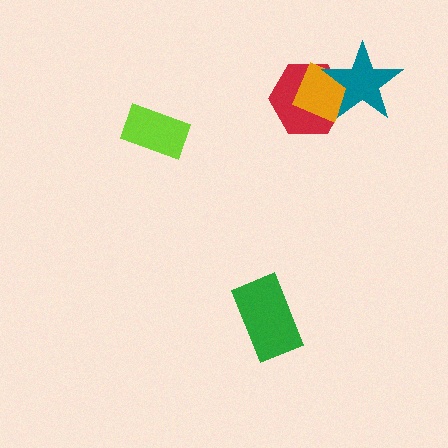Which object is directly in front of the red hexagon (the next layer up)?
The orange diamond is directly in front of the red hexagon.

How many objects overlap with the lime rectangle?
0 objects overlap with the lime rectangle.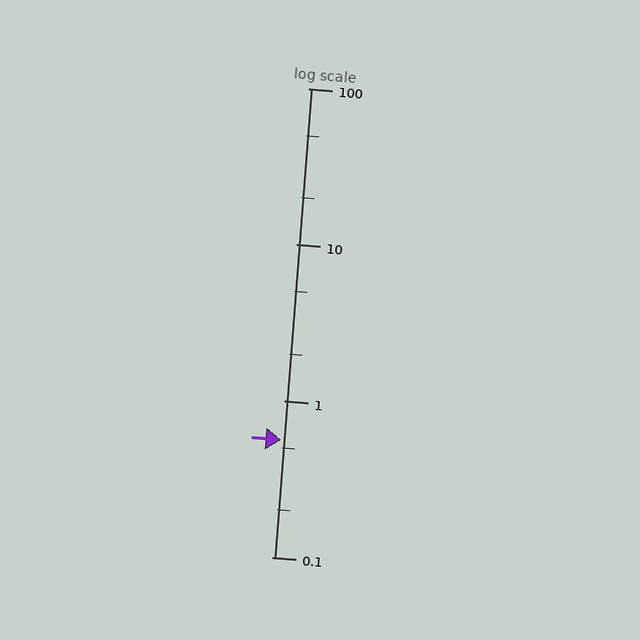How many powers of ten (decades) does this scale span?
The scale spans 3 decades, from 0.1 to 100.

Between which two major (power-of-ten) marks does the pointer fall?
The pointer is between 0.1 and 1.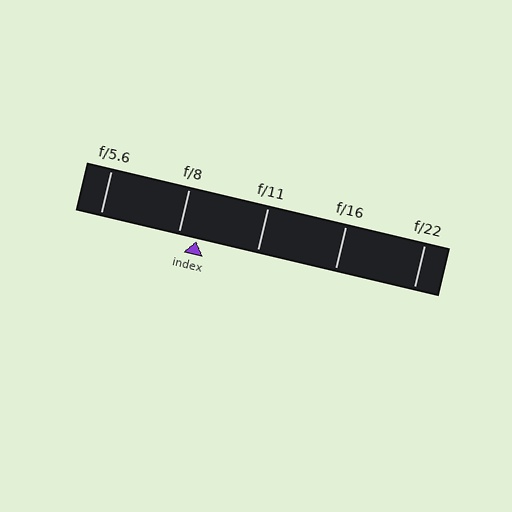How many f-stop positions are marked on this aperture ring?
There are 5 f-stop positions marked.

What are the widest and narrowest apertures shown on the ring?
The widest aperture shown is f/5.6 and the narrowest is f/22.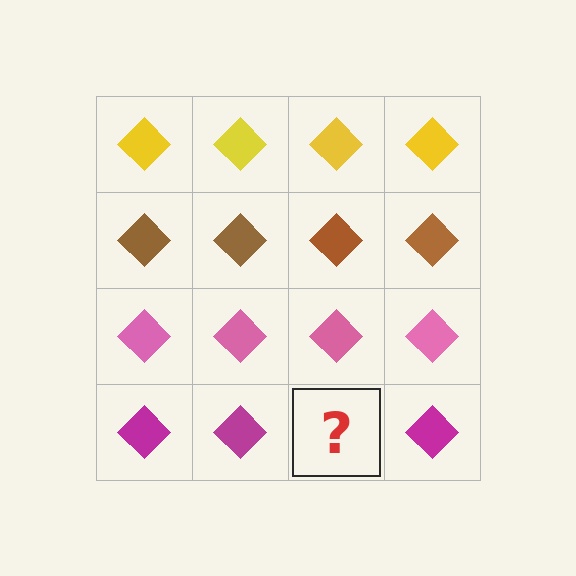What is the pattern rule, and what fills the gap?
The rule is that each row has a consistent color. The gap should be filled with a magenta diamond.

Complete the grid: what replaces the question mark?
The question mark should be replaced with a magenta diamond.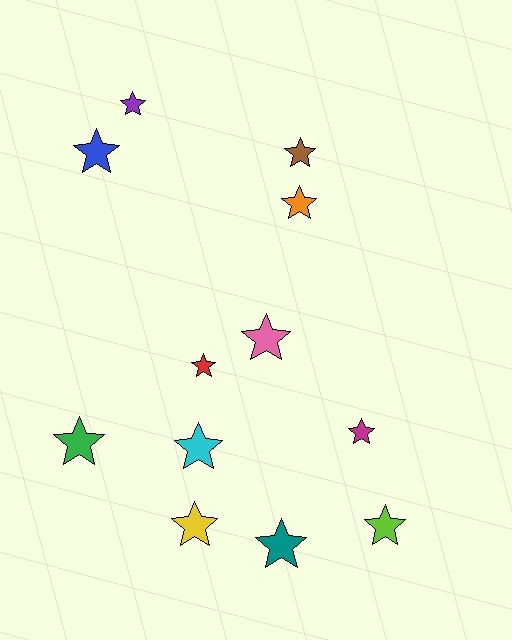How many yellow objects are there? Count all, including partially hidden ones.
There is 1 yellow object.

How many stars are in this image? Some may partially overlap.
There are 12 stars.